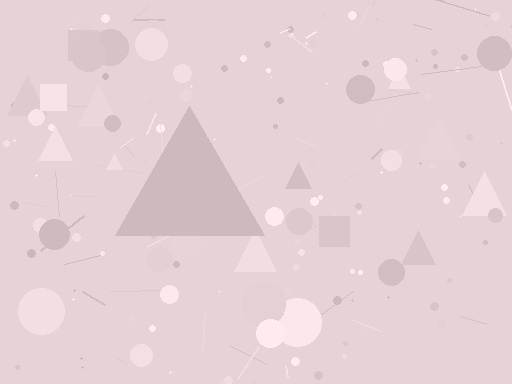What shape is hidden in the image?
A triangle is hidden in the image.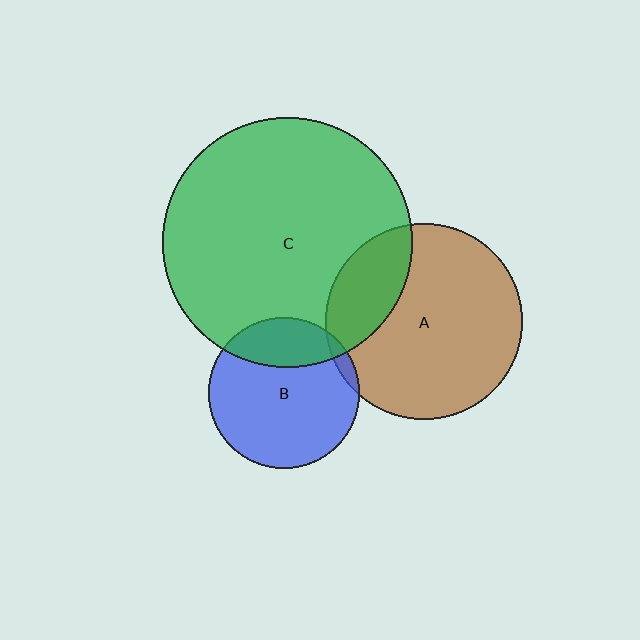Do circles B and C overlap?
Yes.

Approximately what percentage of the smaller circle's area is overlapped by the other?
Approximately 25%.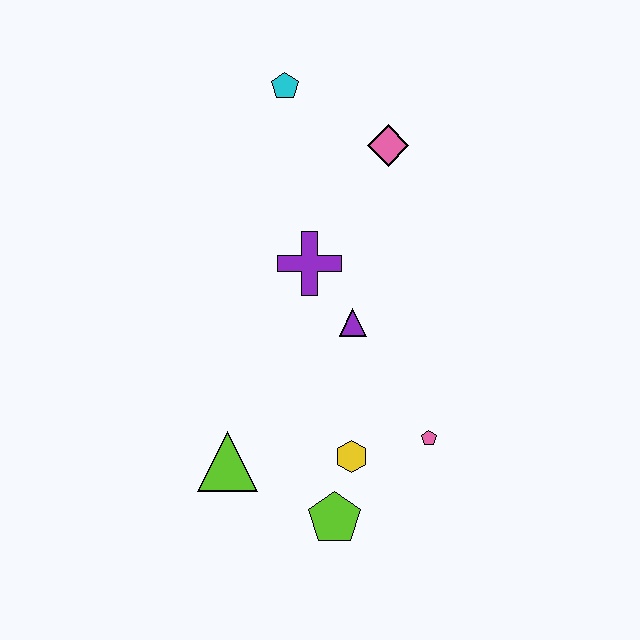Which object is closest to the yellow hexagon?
The lime pentagon is closest to the yellow hexagon.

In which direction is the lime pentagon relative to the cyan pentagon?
The lime pentagon is below the cyan pentagon.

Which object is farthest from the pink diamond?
The lime pentagon is farthest from the pink diamond.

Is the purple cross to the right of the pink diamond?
No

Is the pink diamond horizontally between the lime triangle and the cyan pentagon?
No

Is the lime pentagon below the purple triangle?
Yes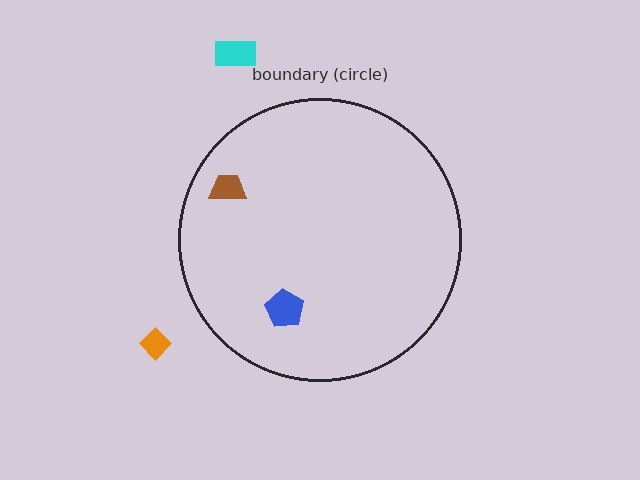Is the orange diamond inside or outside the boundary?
Outside.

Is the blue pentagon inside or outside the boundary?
Inside.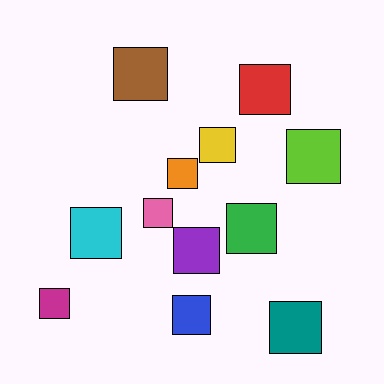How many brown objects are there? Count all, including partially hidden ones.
There is 1 brown object.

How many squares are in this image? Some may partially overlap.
There are 12 squares.